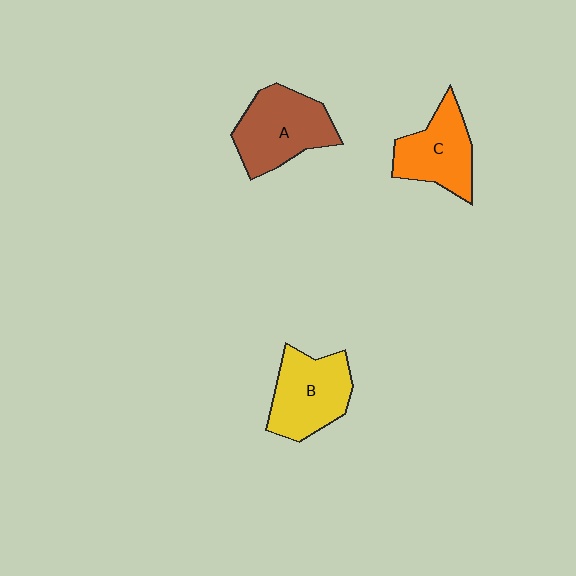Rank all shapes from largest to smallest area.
From largest to smallest: A (brown), B (yellow), C (orange).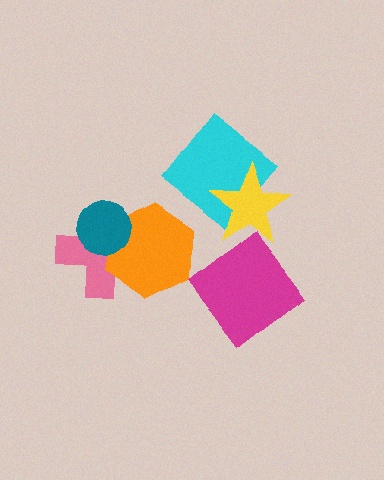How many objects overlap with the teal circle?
2 objects overlap with the teal circle.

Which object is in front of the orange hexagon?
The teal circle is in front of the orange hexagon.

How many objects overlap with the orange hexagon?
2 objects overlap with the orange hexagon.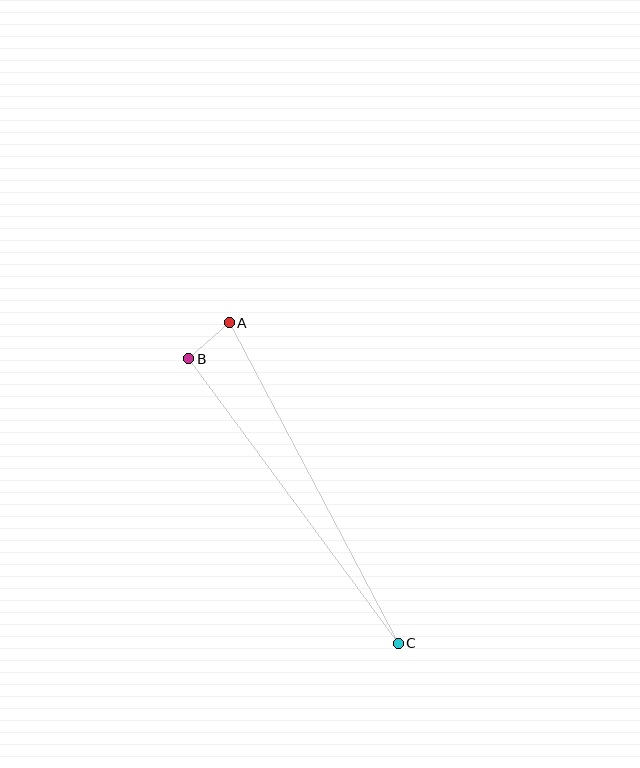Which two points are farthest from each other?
Points A and C are farthest from each other.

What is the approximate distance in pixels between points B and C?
The distance between B and C is approximately 353 pixels.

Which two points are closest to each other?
Points A and B are closest to each other.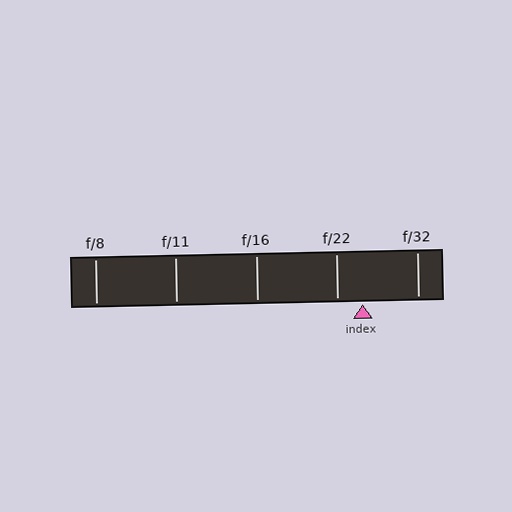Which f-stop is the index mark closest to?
The index mark is closest to f/22.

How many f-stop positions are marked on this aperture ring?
There are 5 f-stop positions marked.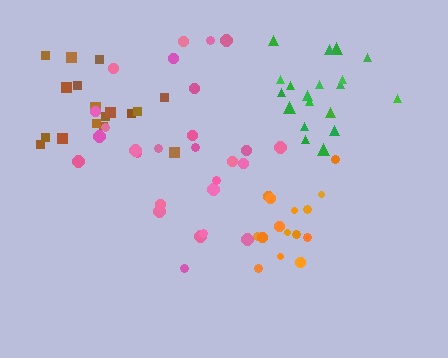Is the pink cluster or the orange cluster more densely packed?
Orange.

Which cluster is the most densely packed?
Orange.